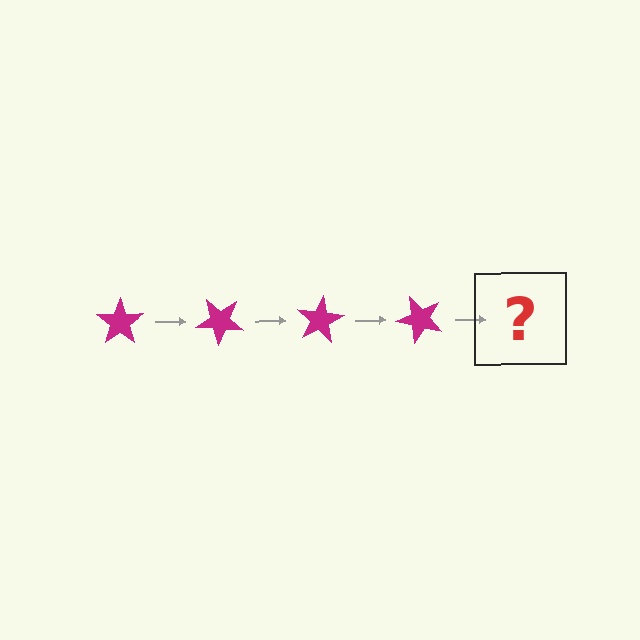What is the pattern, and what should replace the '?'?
The pattern is that the star rotates 40 degrees each step. The '?' should be a magenta star rotated 160 degrees.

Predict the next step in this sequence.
The next step is a magenta star rotated 160 degrees.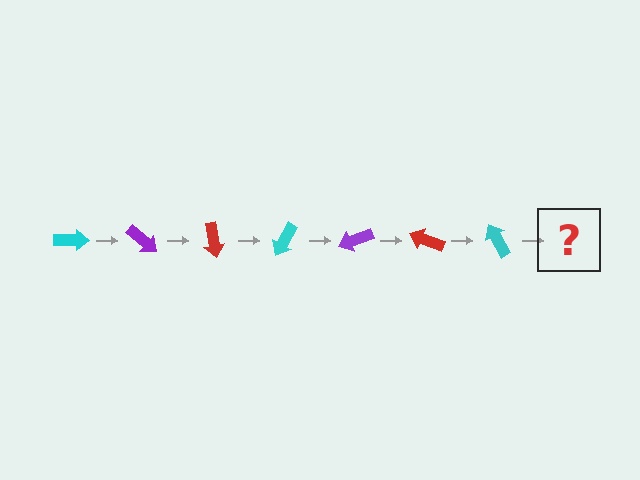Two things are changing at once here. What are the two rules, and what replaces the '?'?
The two rules are that it rotates 40 degrees each step and the color cycles through cyan, purple, and red. The '?' should be a purple arrow, rotated 280 degrees from the start.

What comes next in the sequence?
The next element should be a purple arrow, rotated 280 degrees from the start.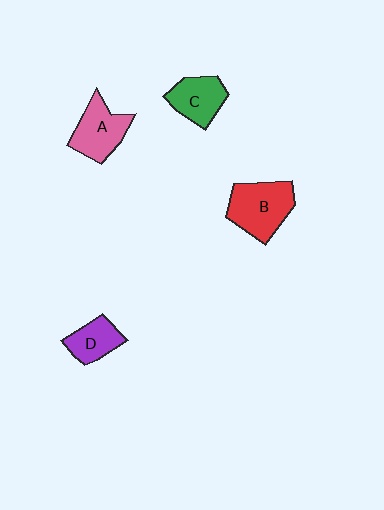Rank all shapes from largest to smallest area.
From largest to smallest: B (red), A (pink), C (green), D (purple).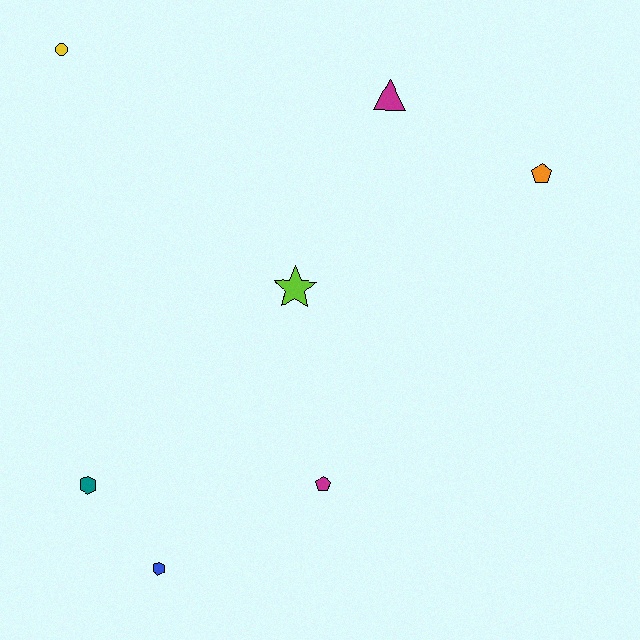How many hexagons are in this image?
There are 2 hexagons.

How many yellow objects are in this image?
There is 1 yellow object.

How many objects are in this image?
There are 7 objects.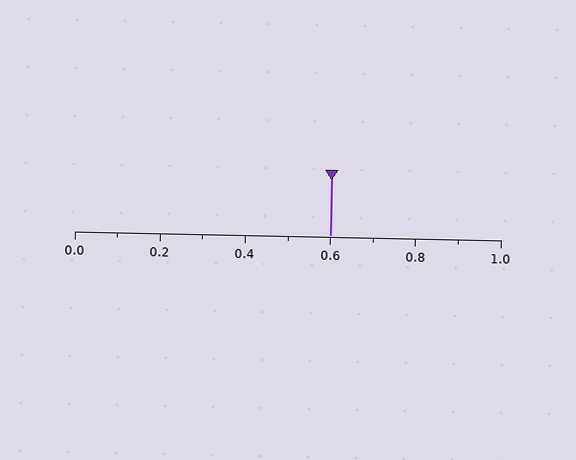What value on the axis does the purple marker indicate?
The marker indicates approximately 0.6.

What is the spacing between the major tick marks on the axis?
The major ticks are spaced 0.2 apart.